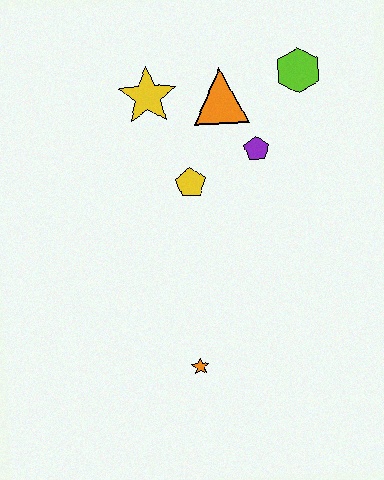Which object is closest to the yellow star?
The orange triangle is closest to the yellow star.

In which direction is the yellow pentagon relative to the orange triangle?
The yellow pentagon is below the orange triangle.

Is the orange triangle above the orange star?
Yes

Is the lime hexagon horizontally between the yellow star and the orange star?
No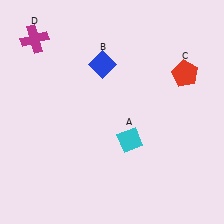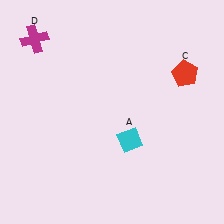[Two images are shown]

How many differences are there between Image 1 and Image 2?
There is 1 difference between the two images.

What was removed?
The blue diamond (B) was removed in Image 2.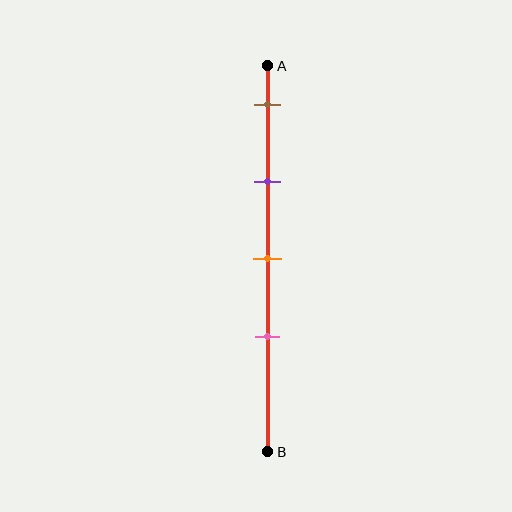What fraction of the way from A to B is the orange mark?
The orange mark is approximately 50% (0.5) of the way from A to B.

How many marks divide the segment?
There are 4 marks dividing the segment.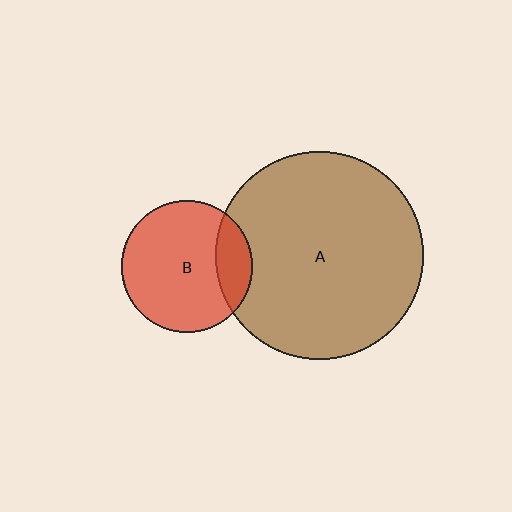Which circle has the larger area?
Circle A (brown).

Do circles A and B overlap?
Yes.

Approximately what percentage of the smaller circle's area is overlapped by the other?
Approximately 20%.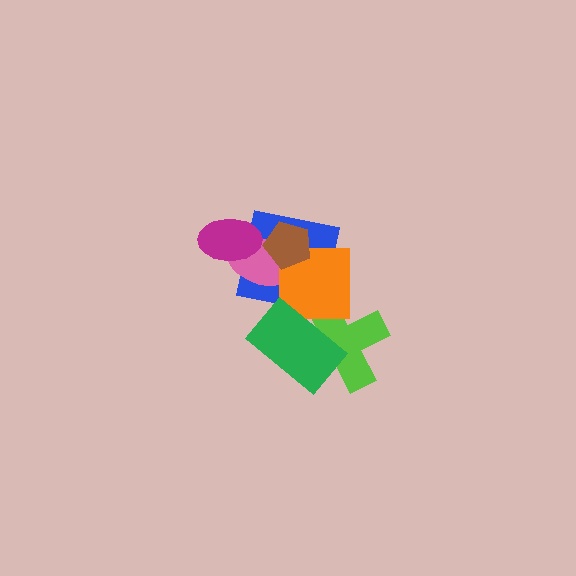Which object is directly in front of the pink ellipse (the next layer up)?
The orange square is directly in front of the pink ellipse.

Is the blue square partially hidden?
Yes, it is partially covered by another shape.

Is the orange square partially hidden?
Yes, it is partially covered by another shape.